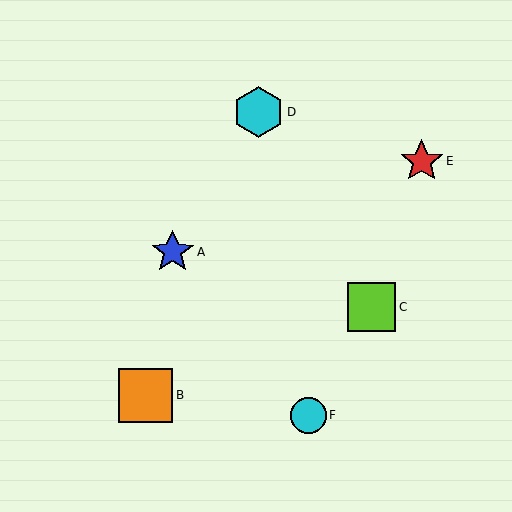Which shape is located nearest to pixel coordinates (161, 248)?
The blue star (labeled A) at (173, 252) is nearest to that location.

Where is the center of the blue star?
The center of the blue star is at (173, 252).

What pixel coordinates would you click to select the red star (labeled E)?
Click at (422, 161) to select the red star E.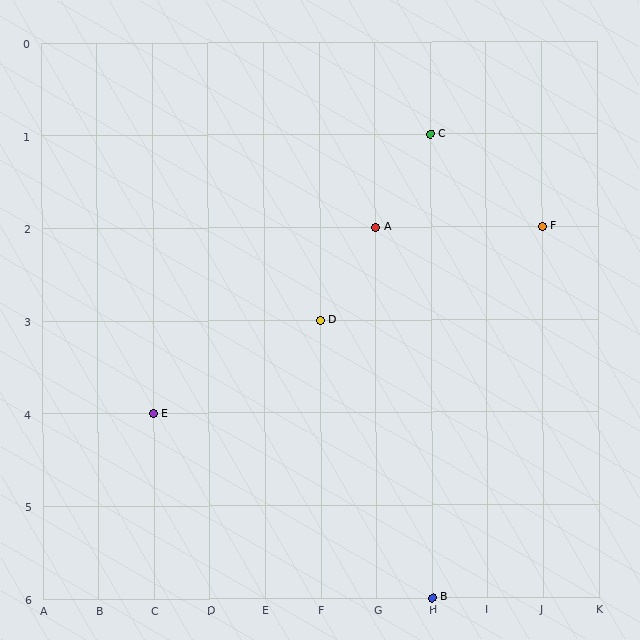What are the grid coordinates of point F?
Point F is at grid coordinates (J, 2).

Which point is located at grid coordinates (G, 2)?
Point A is at (G, 2).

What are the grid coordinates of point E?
Point E is at grid coordinates (C, 4).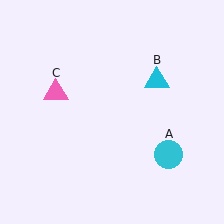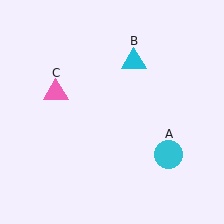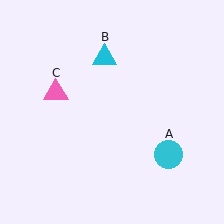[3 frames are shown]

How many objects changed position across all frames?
1 object changed position: cyan triangle (object B).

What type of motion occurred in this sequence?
The cyan triangle (object B) rotated counterclockwise around the center of the scene.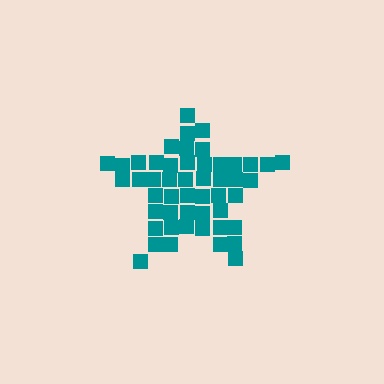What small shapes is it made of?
It is made of small squares.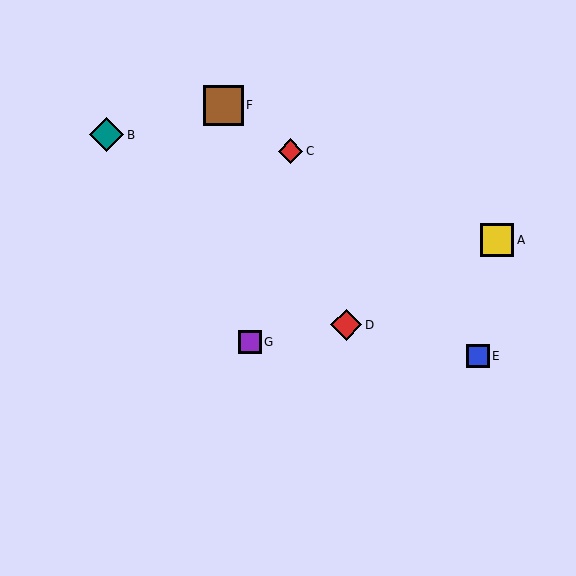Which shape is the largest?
The brown square (labeled F) is the largest.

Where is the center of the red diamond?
The center of the red diamond is at (346, 325).